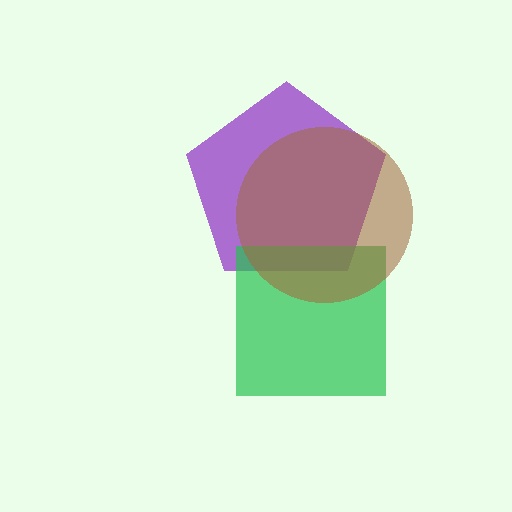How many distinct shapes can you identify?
There are 3 distinct shapes: a purple pentagon, a green square, a brown circle.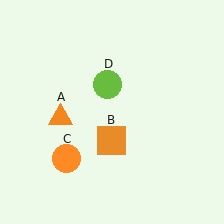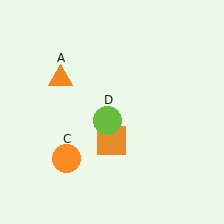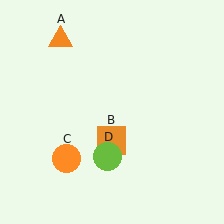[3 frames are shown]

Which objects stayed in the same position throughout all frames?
Orange square (object B) and orange circle (object C) remained stationary.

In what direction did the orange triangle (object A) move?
The orange triangle (object A) moved up.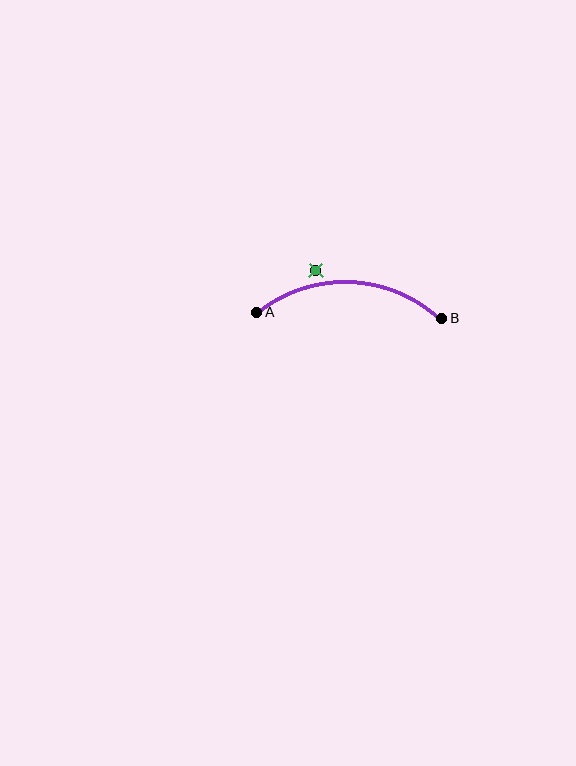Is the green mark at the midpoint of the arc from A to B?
No — the green mark does not lie on the arc at all. It sits slightly outside the curve.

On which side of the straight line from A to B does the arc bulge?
The arc bulges above the straight line connecting A and B.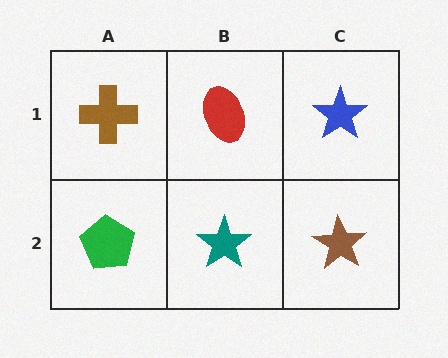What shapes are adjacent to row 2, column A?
A brown cross (row 1, column A), a teal star (row 2, column B).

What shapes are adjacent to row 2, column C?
A blue star (row 1, column C), a teal star (row 2, column B).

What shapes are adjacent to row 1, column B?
A teal star (row 2, column B), a brown cross (row 1, column A), a blue star (row 1, column C).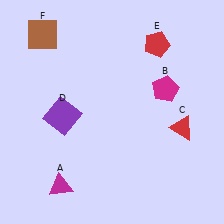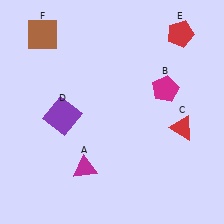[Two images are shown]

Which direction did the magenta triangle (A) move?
The magenta triangle (A) moved right.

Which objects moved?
The objects that moved are: the magenta triangle (A), the red pentagon (E).